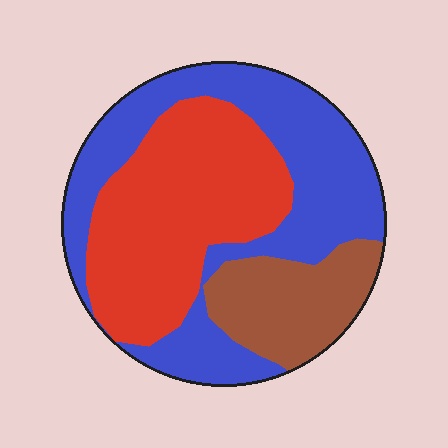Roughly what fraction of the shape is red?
Red takes up about three eighths (3/8) of the shape.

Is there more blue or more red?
Blue.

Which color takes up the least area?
Brown, at roughly 20%.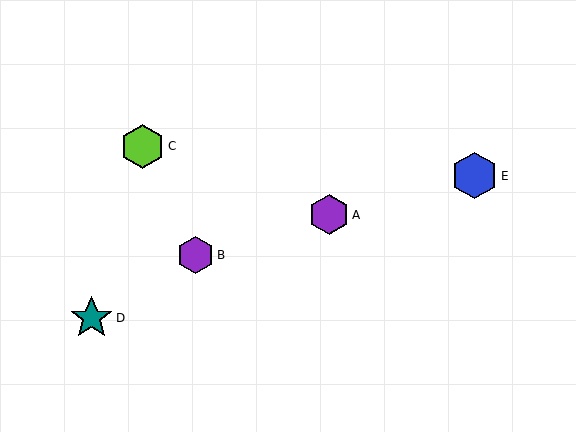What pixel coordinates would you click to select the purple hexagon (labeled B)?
Click at (196, 255) to select the purple hexagon B.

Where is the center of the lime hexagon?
The center of the lime hexagon is at (143, 146).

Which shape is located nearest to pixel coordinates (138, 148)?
The lime hexagon (labeled C) at (143, 146) is nearest to that location.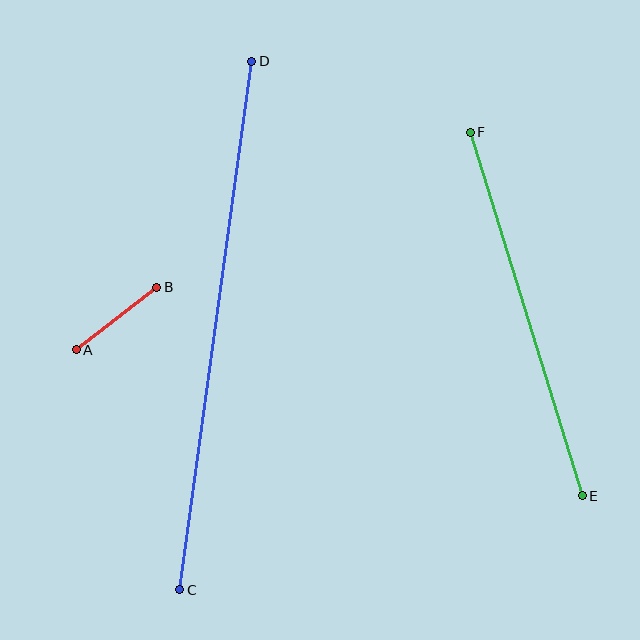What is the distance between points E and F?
The distance is approximately 380 pixels.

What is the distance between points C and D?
The distance is approximately 533 pixels.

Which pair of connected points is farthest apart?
Points C and D are farthest apart.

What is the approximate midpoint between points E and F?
The midpoint is at approximately (526, 314) pixels.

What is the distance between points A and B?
The distance is approximately 102 pixels.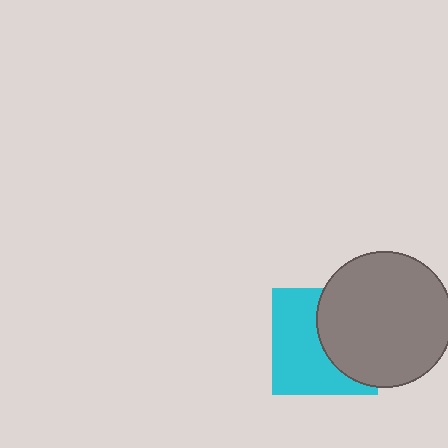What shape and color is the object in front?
The object in front is a gray circle.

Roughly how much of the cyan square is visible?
About half of it is visible (roughly 56%).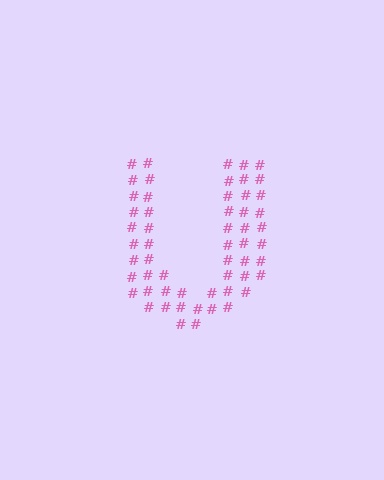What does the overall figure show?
The overall figure shows the letter U.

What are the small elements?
The small elements are hash symbols.